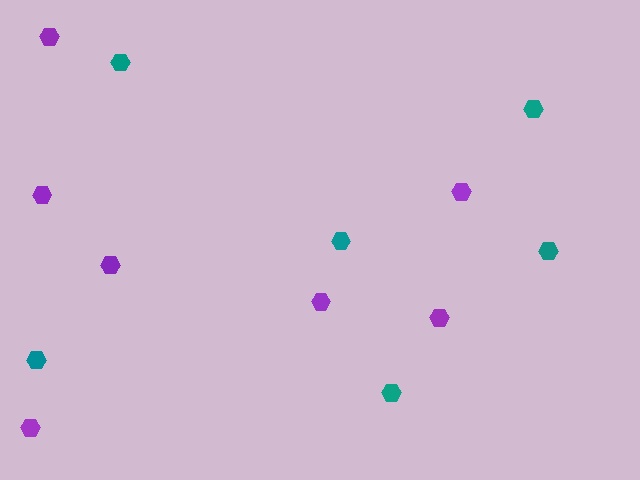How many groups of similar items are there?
There are 2 groups: one group of teal hexagons (6) and one group of purple hexagons (7).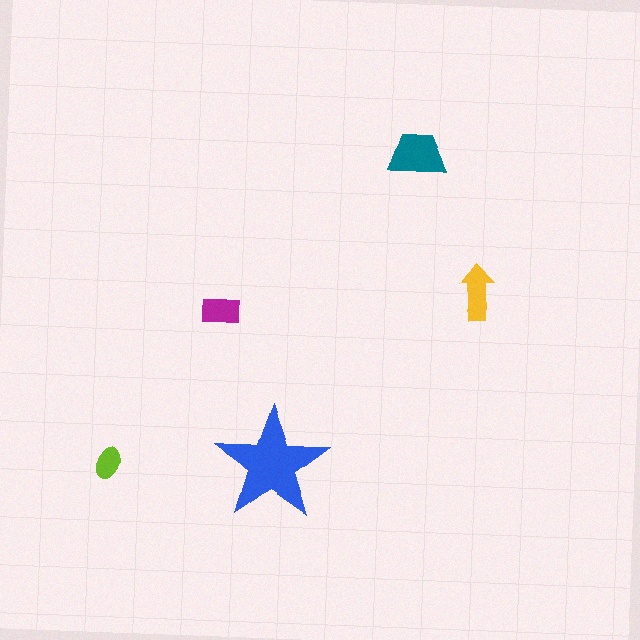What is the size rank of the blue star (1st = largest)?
1st.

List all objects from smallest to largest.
The lime ellipse, the magenta rectangle, the yellow arrow, the teal trapezoid, the blue star.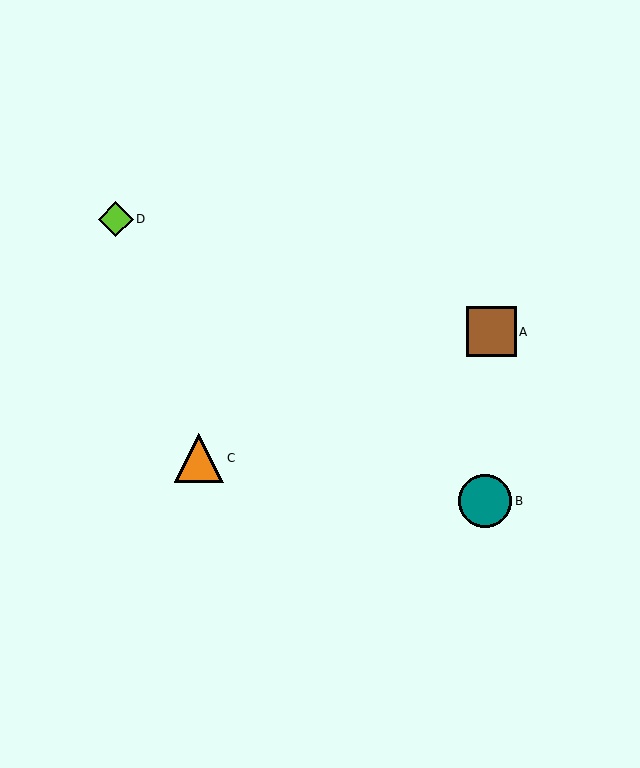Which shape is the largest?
The teal circle (labeled B) is the largest.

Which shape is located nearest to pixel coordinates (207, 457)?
The orange triangle (labeled C) at (199, 458) is nearest to that location.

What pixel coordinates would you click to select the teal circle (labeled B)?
Click at (485, 501) to select the teal circle B.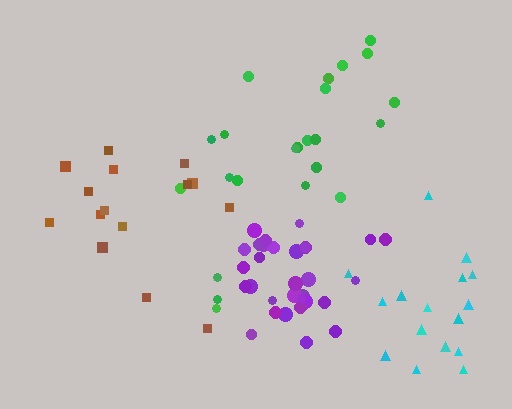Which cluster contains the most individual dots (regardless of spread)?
Purple (33).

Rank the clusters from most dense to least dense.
purple, green, cyan, brown.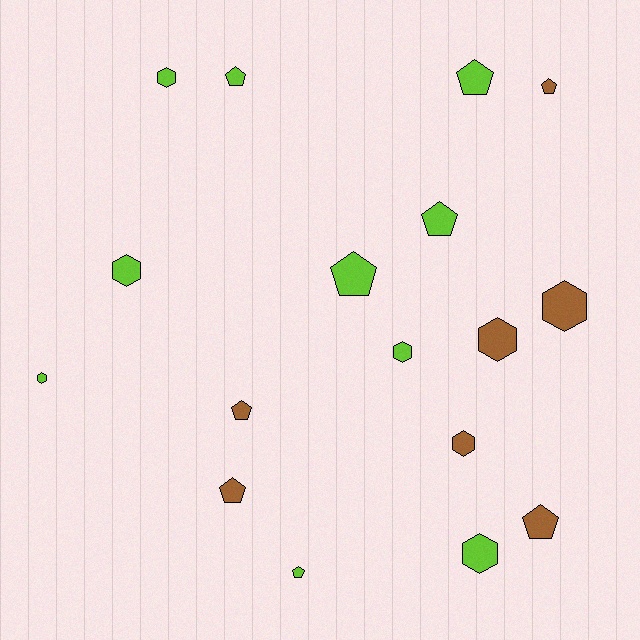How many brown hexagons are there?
There are 3 brown hexagons.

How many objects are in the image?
There are 17 objects.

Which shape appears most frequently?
Pentagon, with 9 objects.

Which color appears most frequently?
Lime, with 10 objects.